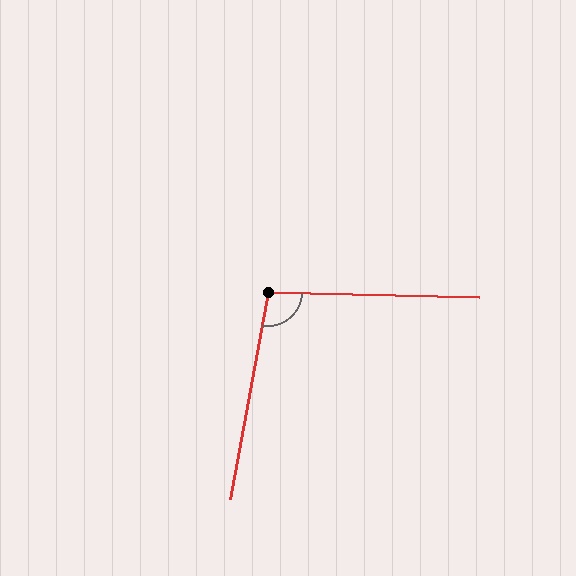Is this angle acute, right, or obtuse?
It is obtuse.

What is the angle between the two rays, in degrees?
Approximately 99 degrees.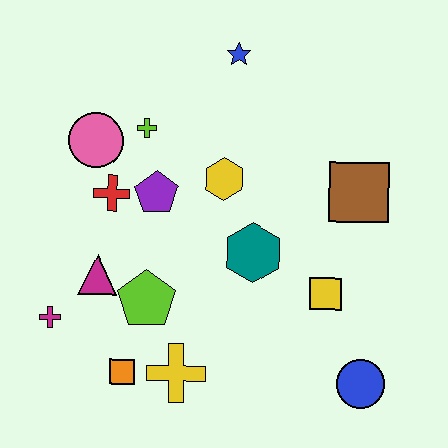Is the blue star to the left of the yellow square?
Yes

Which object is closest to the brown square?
The yellow square is closest to the brown square.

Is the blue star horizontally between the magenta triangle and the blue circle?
Yes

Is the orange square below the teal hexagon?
Yes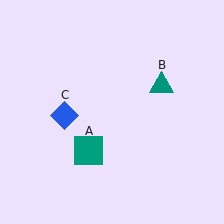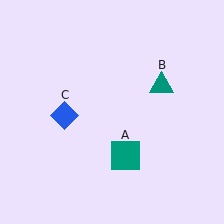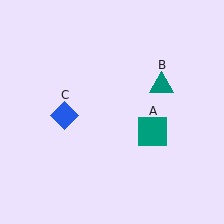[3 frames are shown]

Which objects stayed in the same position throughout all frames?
Teal triangle (object B) and blue diamond (object C) remained stationary.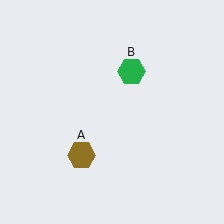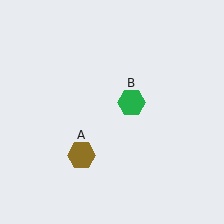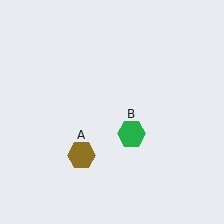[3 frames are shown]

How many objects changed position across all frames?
1 object changed position: green hexagon (object B).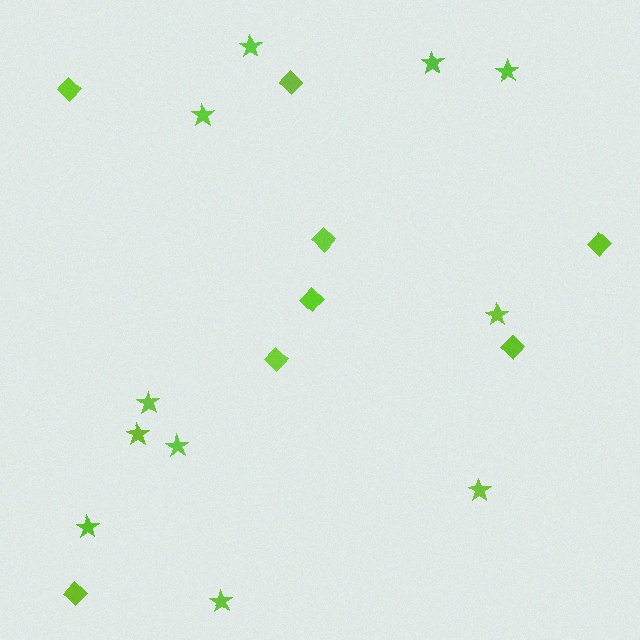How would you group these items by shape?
There are 2 groups: one group of diamonds (8) and one group of stars (11).